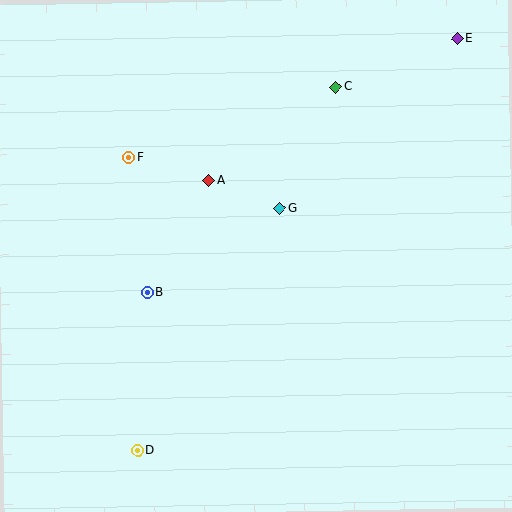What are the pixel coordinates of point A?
Point A is at (208, 180).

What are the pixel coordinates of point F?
Point F is at (129, 157).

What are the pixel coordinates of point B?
Point B is at (147, 292).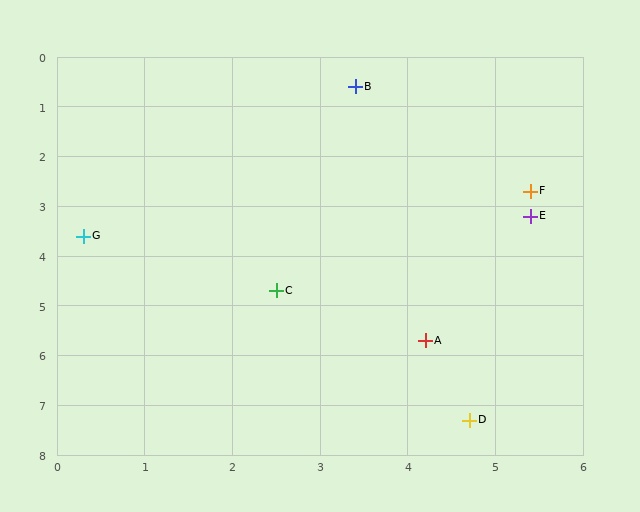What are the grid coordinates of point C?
Point C is at approximately (2.5, 4.7).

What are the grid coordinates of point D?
Point D is at approximately (4.7, 7.3).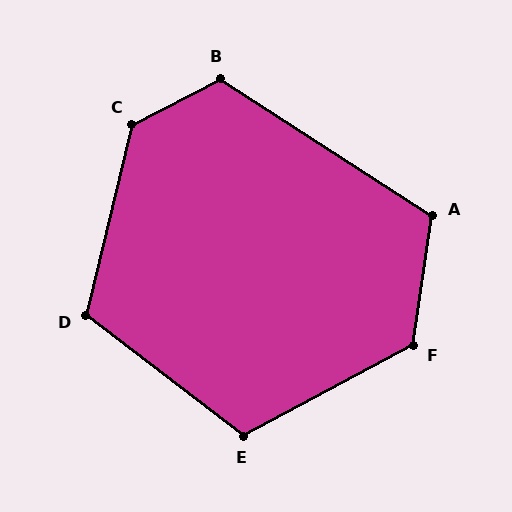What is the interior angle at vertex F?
Approximately 127 degrees (obtuse).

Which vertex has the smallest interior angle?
D, at approximately 114 degrees.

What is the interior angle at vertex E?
Approximately 114 degrees (obtuse).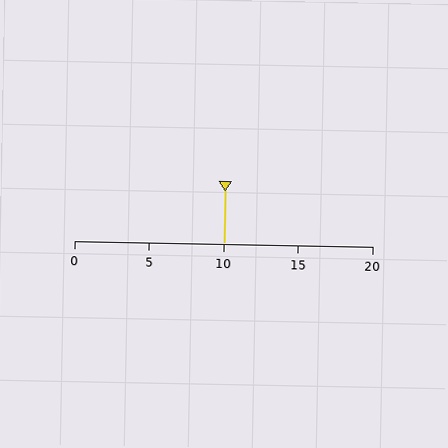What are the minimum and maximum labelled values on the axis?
The axis runs from 0 to 20.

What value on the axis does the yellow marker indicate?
The marker indicates approximately 10.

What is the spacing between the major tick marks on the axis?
The major ticks are spaced 5 apart.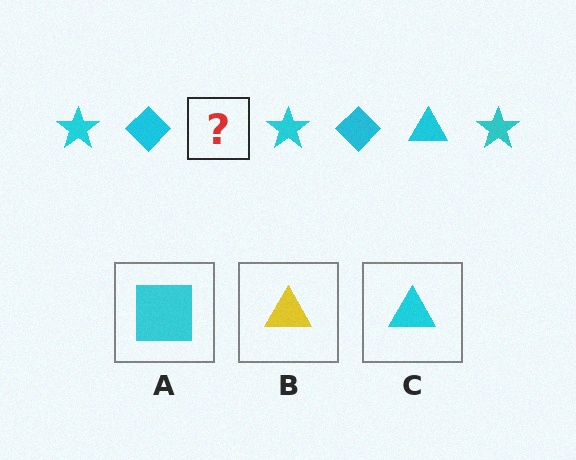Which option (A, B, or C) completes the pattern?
C.